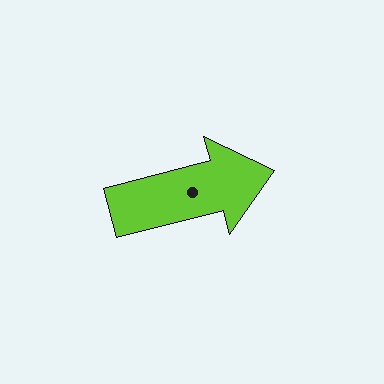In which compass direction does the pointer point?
East.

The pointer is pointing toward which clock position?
Roughly 3 o'clock.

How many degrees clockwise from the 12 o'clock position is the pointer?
Approximately 75 degrees.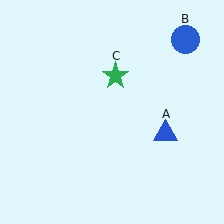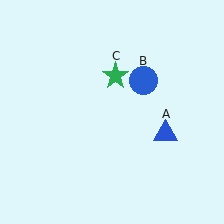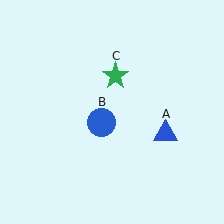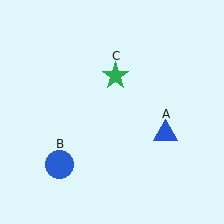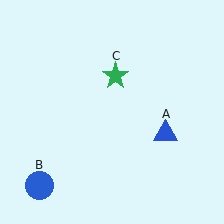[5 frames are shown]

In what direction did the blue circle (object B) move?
The blue circle (object B) moved down and to the left.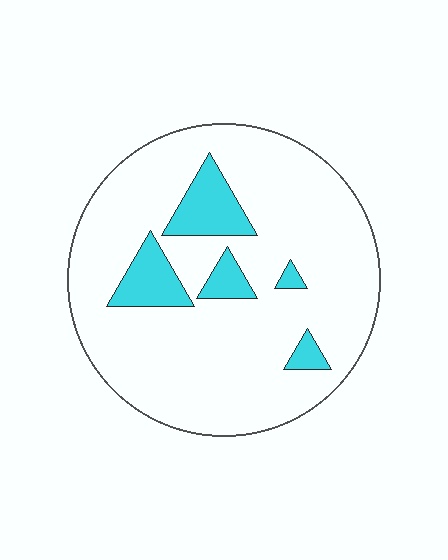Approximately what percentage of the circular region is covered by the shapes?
Approximately 15%.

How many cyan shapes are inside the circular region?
5.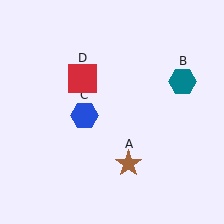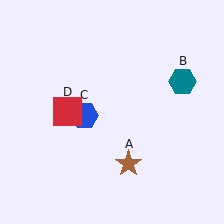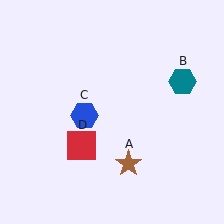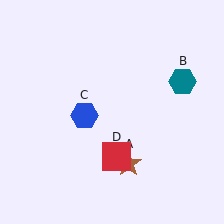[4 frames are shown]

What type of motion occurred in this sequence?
The red square (object D) rotated counterclockwise around the center of the scene.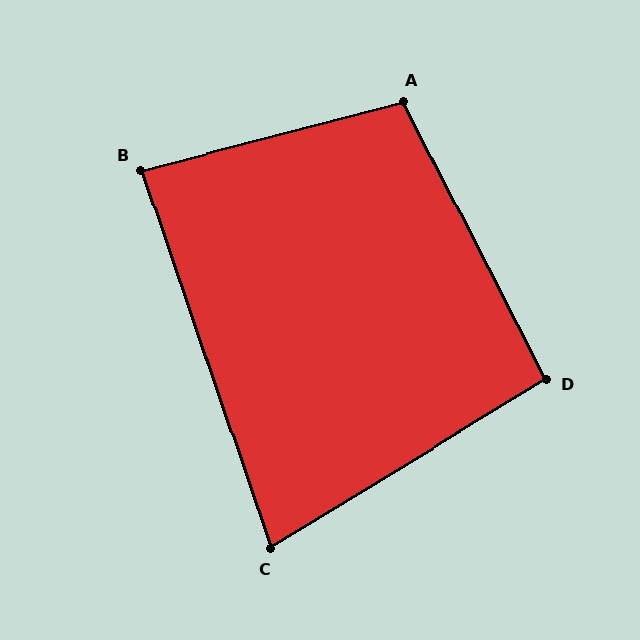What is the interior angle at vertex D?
Approximately 94 degrees (approximately right).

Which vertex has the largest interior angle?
A, at approximately 103 degrees.